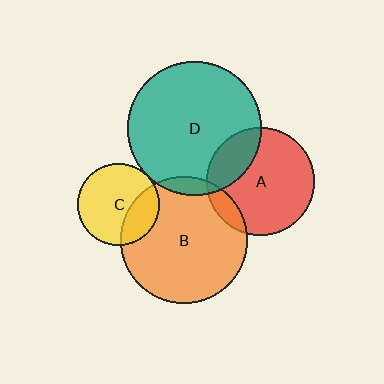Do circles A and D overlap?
Yes.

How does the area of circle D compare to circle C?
Approximately 2.7 times.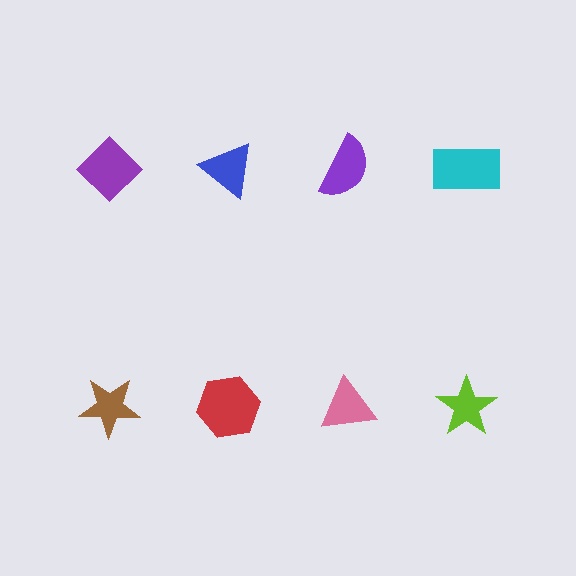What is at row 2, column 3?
A pink triangle.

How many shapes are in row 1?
4 shapes.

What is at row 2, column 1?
A brown star.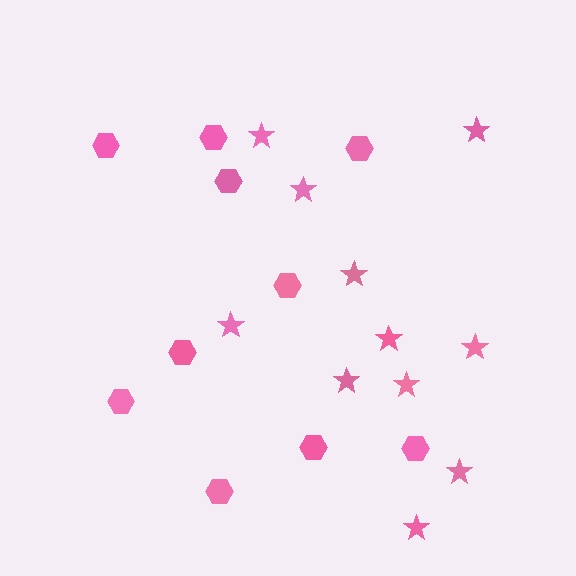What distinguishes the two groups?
There are 2 groups: one group of hexagons (10) and one group of stars (11).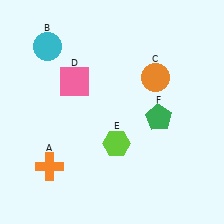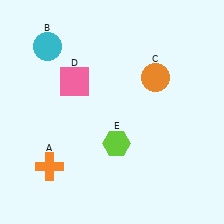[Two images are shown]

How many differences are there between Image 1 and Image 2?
There is 1 difference between the two images.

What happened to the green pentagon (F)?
The green pentagon (F) was removed in Image 2. It was in the bottom-right area of Image 1.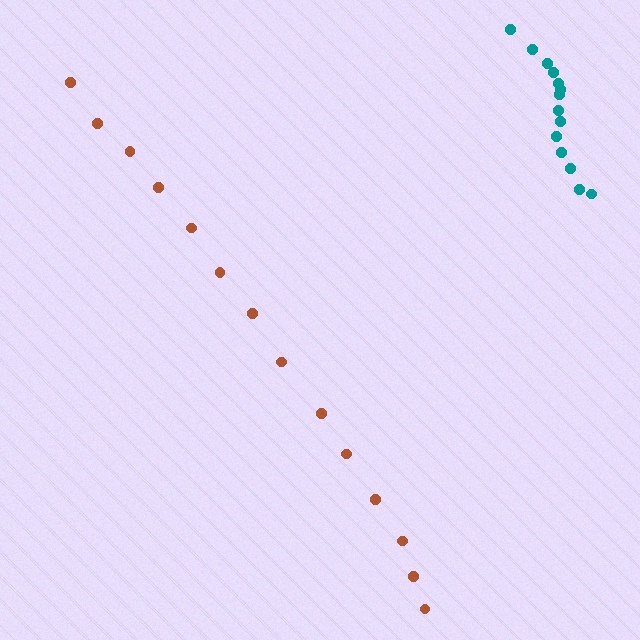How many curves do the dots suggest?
There are 2 distinct paths.